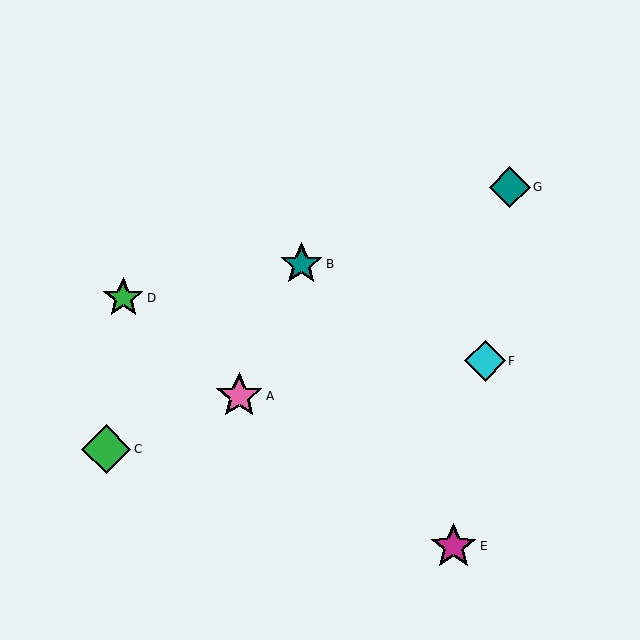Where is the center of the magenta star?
The center of the magenta star is at (453, 546).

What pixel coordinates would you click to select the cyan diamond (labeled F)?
Click at (485, 361) to select the cyan diamond F.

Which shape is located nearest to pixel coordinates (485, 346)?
The cyan diamond (labeled F) at (485, 361) is nearest to that location.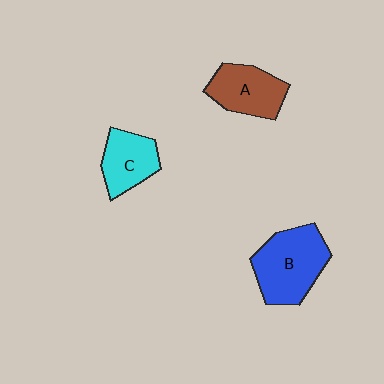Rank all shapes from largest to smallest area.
From largest to smallest: B (blue), A (brown), C (cyan).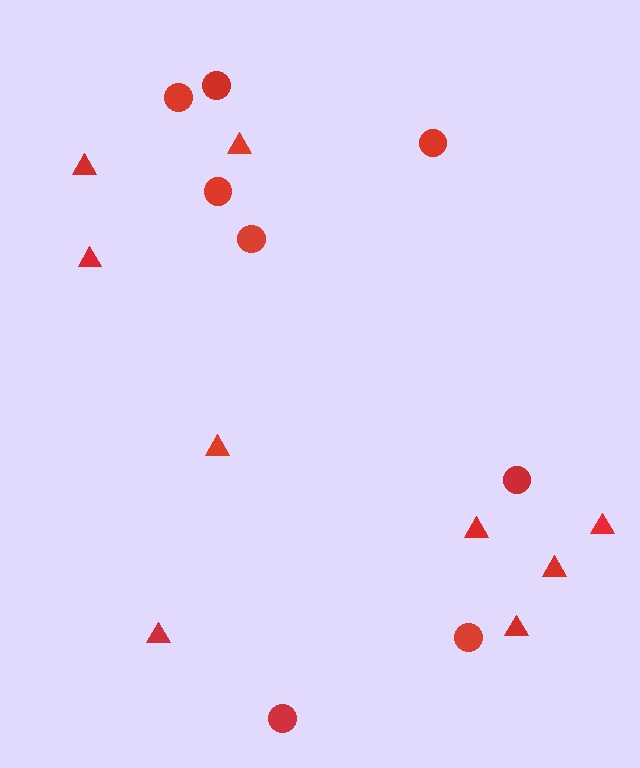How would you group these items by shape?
There are 2 groups: one group of circles (8) and one group of triangles (9).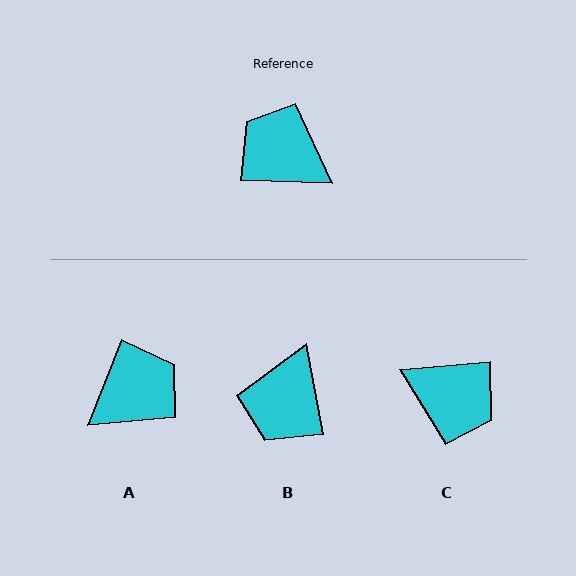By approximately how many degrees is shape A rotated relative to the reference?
Approximately 110 degrees clockwise.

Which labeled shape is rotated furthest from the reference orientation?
C, about 173 degrees away.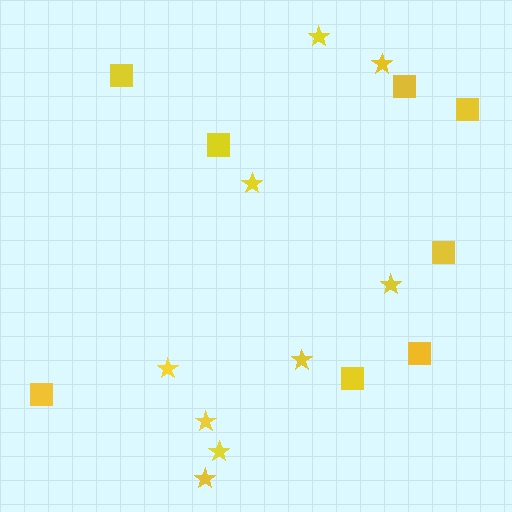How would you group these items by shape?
There are 2 groups: one group of squares (8) and one group of stars (9).